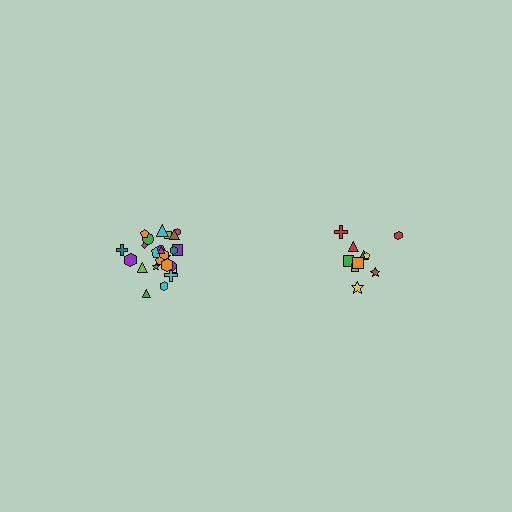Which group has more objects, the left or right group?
The left group.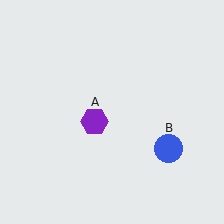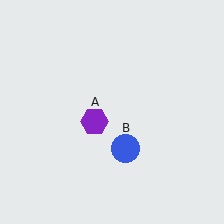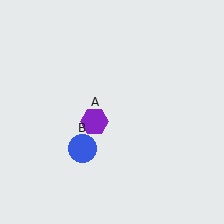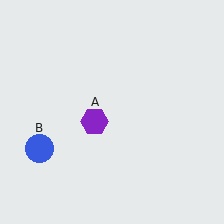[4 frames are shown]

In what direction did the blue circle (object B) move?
The blue circle (object B) moved left.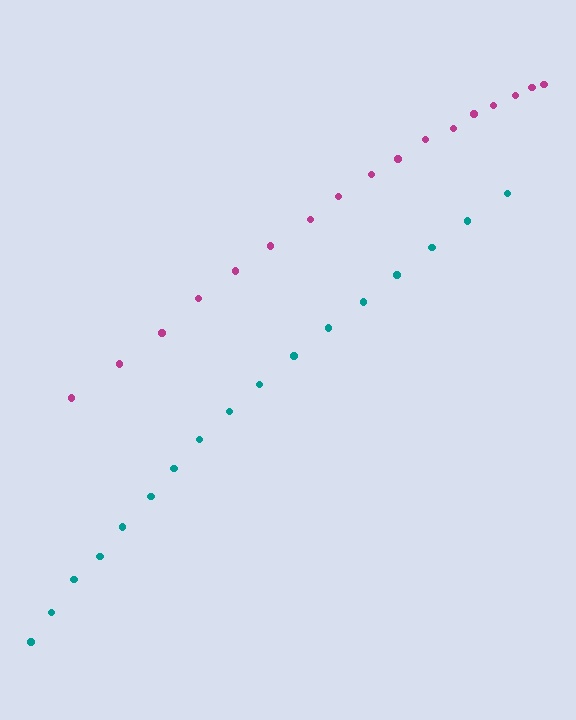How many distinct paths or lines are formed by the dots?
There are 2 distinct paths.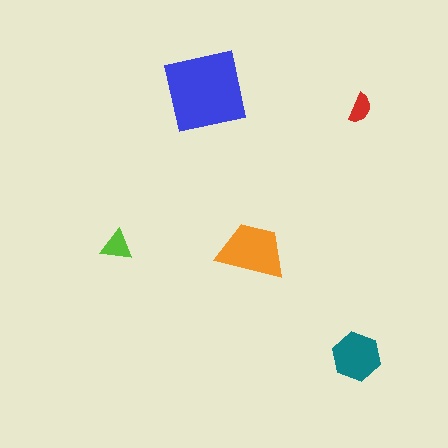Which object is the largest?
The blue square.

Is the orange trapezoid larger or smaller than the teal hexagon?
Larger.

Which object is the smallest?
The red semicircle.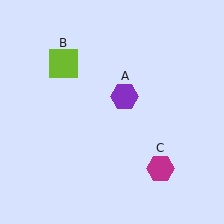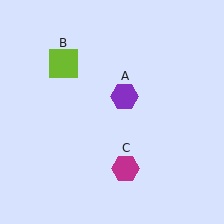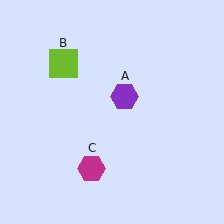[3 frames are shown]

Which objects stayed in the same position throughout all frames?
Purple hexagon (object A) and lime square (object B) remained stationary.